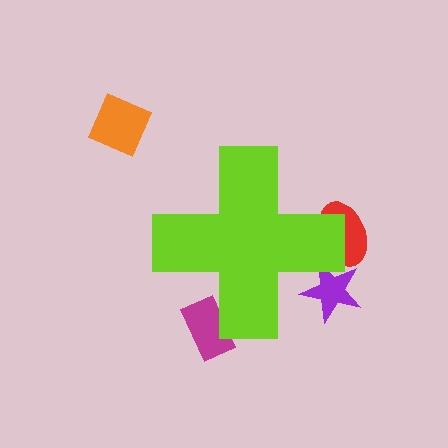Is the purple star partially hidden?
Yes, the purple star is partially hidden behind the lime cross.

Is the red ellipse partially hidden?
Yes, the red ellipse is partially hidden behind the lime cross.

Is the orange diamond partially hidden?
No, the orange diamond is fully visible.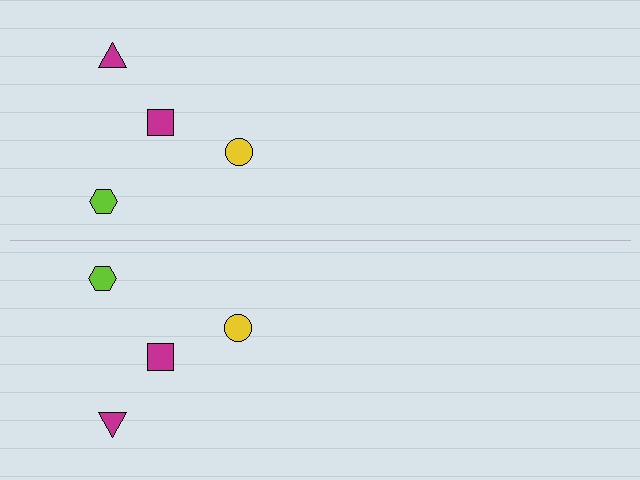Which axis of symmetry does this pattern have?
The pattern has a horizontal axis of symmetry running through the center of the image.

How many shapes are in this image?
There are 8 shapes in this image.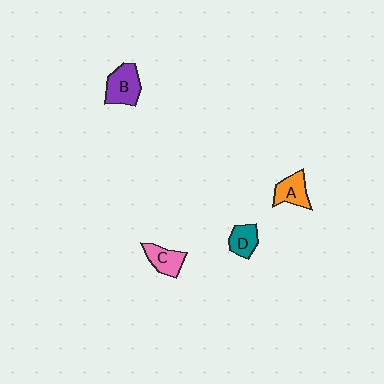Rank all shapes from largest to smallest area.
From largest to smallest: B (purple), A (orange), C (pink), D (teal).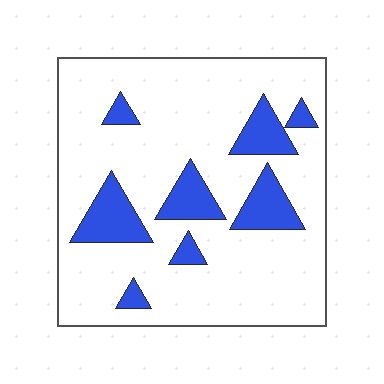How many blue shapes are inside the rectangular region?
8.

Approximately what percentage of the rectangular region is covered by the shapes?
Approximately 20%.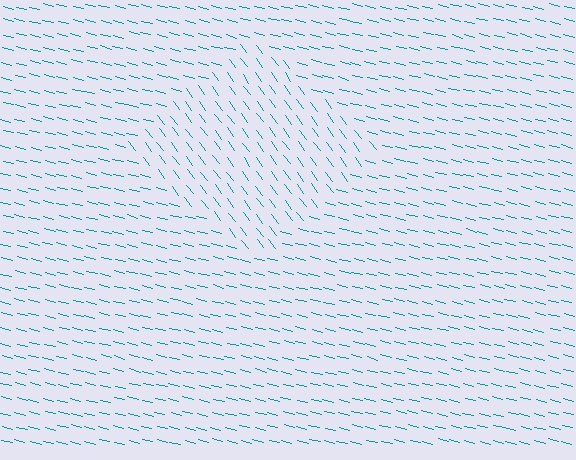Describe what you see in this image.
The image is filled with small teal line segments. A diamond region in the image has lines oriented differently from the surrounding lines, creating a visible texture boundary.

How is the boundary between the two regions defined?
The boundary is defined purely by a change in line orientation (approximately 39 degrees difference). All lines are the same color and thickness.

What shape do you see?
I see a diamond.